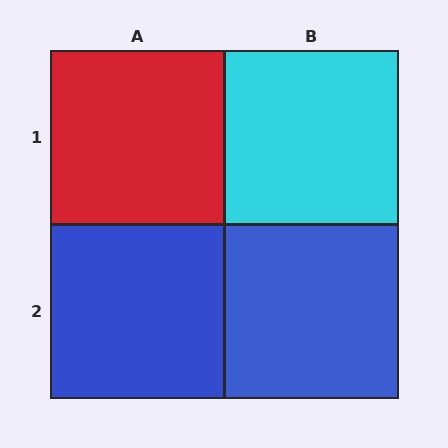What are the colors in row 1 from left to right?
Red, cyan.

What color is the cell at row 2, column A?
Blue.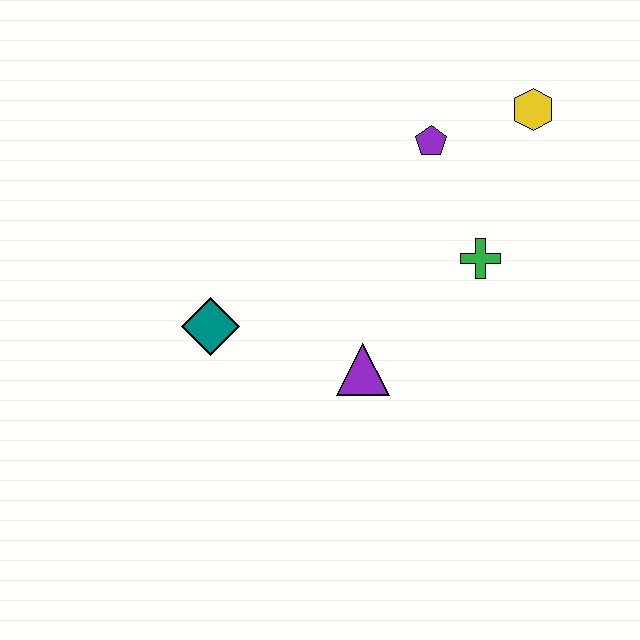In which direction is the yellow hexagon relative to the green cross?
The yellow hexagon is above the green cross.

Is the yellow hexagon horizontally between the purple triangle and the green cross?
No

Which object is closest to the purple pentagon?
The yellow hexagon is closest to the purple pentagon.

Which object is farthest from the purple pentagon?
The teal diamond is farthest from the purple pentagon.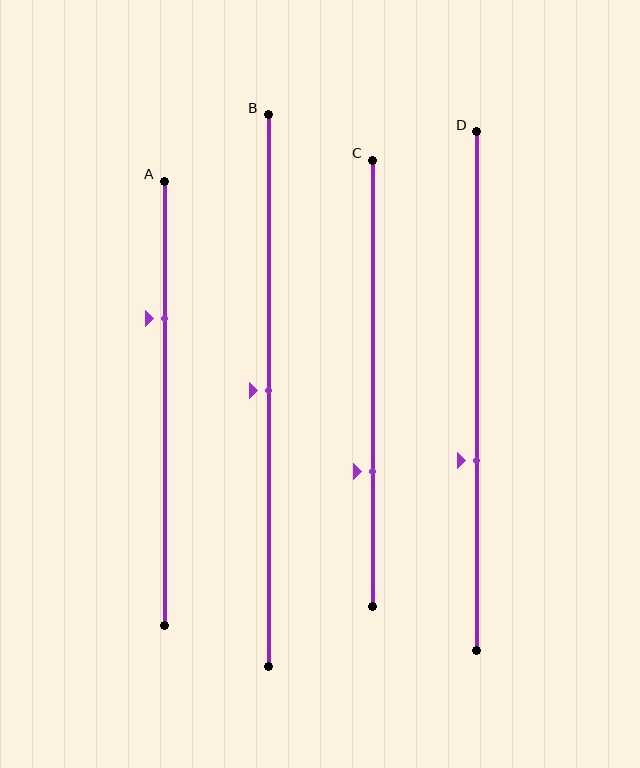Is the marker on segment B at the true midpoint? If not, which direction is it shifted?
Yes, the marker on segment B is at the true midpoint.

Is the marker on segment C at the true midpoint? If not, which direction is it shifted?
No, the marker on segment C is shifted downward by about 20% of the segment length.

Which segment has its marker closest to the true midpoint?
Segment B has its marker closest to the true midpoint.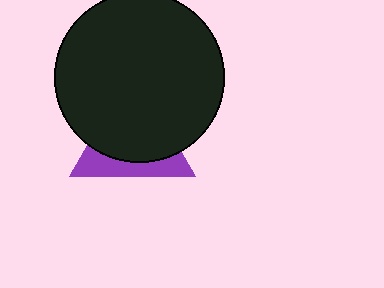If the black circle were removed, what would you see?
You would see the complete purple triangle.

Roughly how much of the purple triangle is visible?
A small part of it is visible (roughly 33%).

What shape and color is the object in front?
The object in front is a black circle.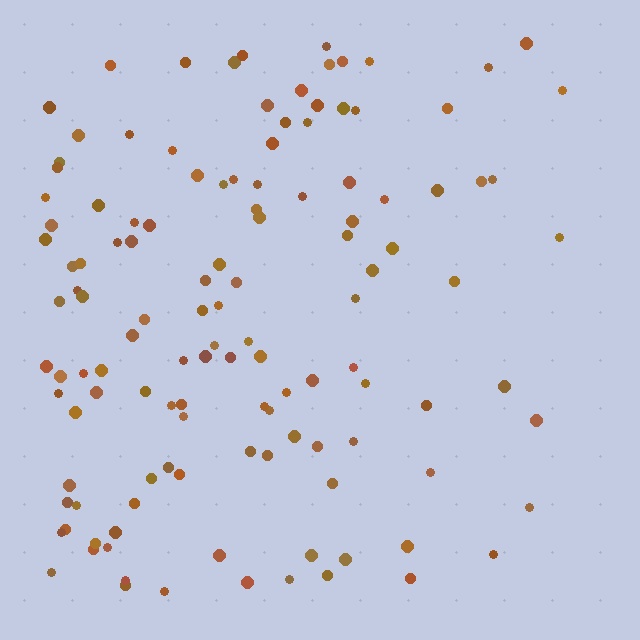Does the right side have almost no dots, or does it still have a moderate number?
Still a moderate number, just noticeably fewer than the left.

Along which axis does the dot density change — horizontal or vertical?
Horizontal.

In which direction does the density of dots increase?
From right to left, with the left side densest.